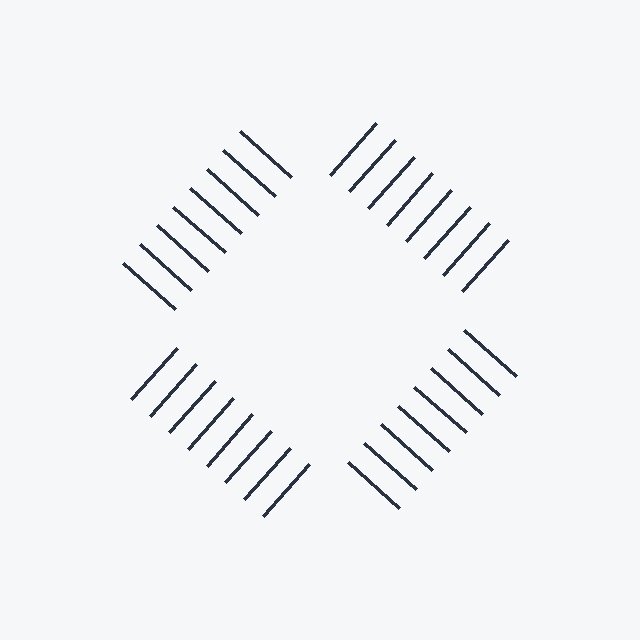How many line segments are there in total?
32 — 8 along each of the 4 edges.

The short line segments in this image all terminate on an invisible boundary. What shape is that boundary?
An illusory square — the line segments terminate on its edges but no continuous stroke is drawn.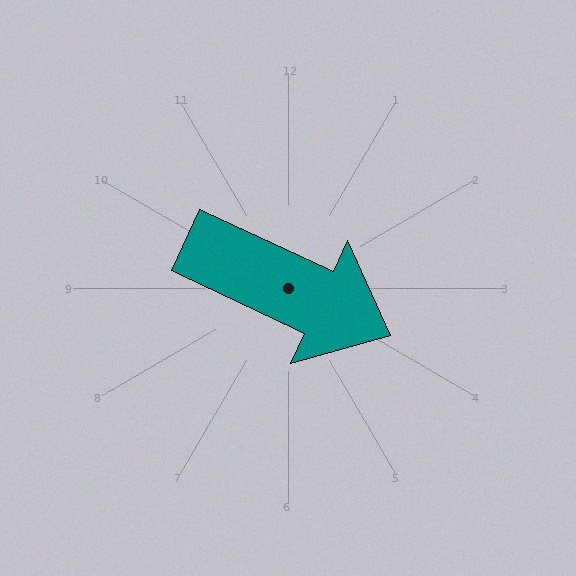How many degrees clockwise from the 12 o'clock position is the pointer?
Approximately 115 degrees.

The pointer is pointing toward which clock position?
Roughly 4 o'clock.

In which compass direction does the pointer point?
Southeast.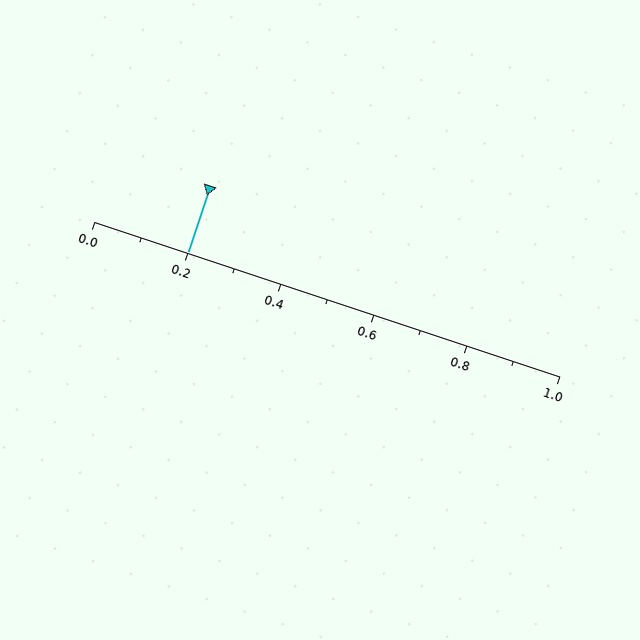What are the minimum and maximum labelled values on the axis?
The axis runs from 0.0 to 1.0.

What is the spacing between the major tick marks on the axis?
The major ticks are spaced 0.2 apart.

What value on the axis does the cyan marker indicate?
The marker indicates approximately 0.2.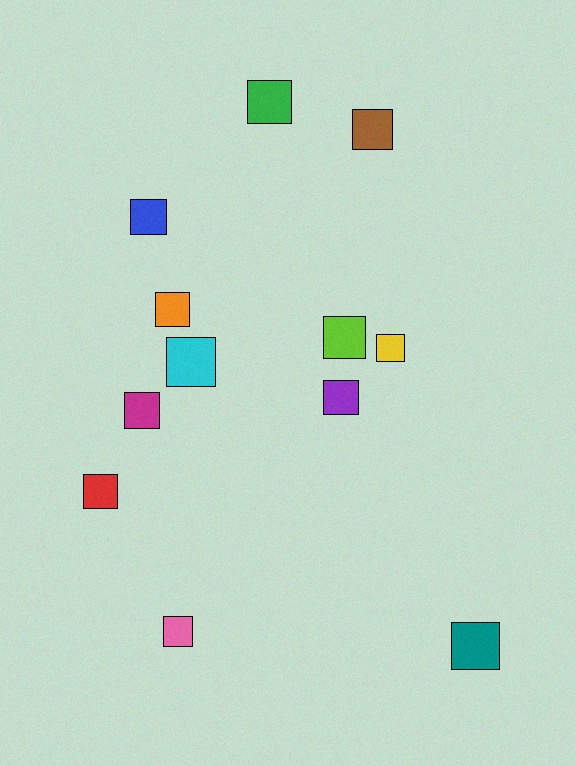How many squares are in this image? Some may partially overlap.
There are 12 squares.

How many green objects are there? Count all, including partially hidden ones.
There is 1 green object.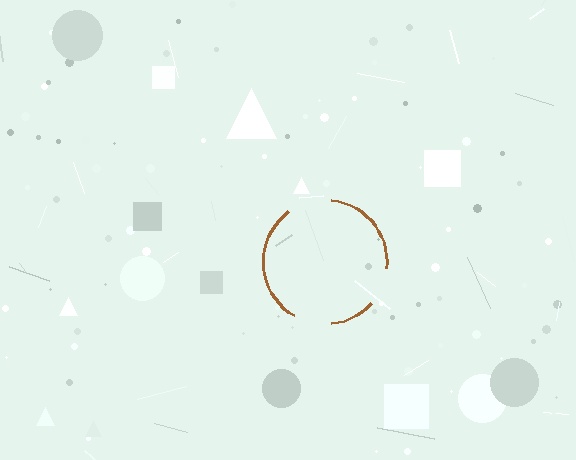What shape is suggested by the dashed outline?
The dashed outline suggests a circle.